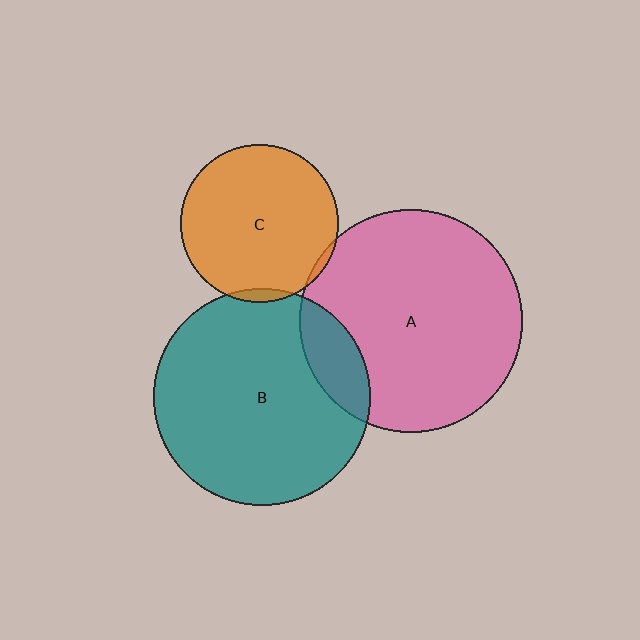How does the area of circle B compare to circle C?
Approximately 1.9 times.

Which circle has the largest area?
Circle A (pink).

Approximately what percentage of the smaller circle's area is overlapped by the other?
Approximately 5%.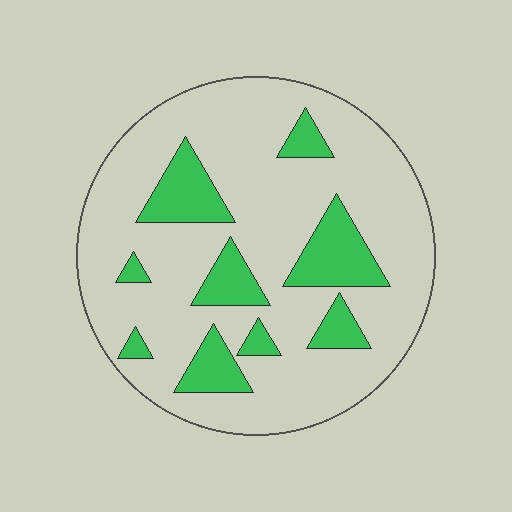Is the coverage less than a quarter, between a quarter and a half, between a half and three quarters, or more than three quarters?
Less than a quarter.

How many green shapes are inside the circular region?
9.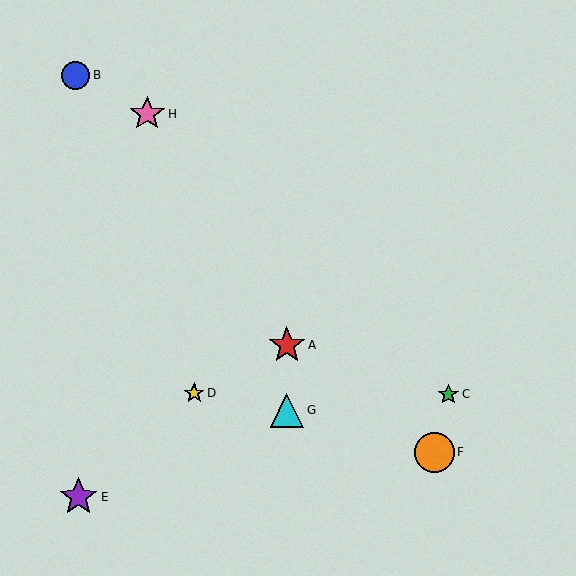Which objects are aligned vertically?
Objects A, G are aligned vertically.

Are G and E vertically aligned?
No, G is at x≈287 and E is at x≈78.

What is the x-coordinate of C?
Object C is at x≈448.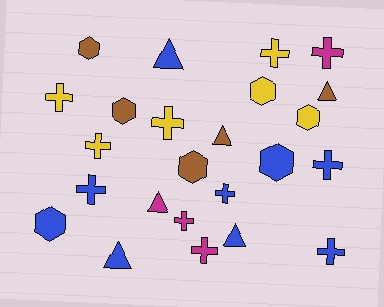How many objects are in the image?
There are 24 objects.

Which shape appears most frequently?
Cross, with 11 objects.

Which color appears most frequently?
Blue, with 9 objects.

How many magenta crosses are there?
There are 3 magenta crosses.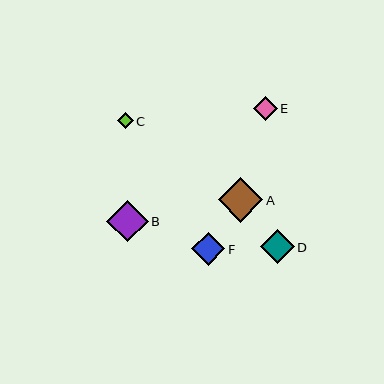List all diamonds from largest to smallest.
From largest to smallest: A, B, D, F, E, C.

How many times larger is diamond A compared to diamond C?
Diamond A is approximately 2.9 times the size of diamond C.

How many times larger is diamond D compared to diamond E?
Diamond D is approximately 1.4 times the size of diamond E.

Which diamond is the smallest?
Diamond C is the smallest with a size of approximately 16 pixels.